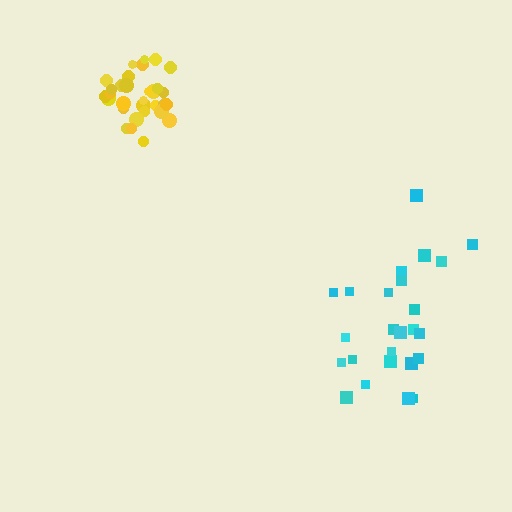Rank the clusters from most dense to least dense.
yellow, cyan.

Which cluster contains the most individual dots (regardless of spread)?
Yellow (32).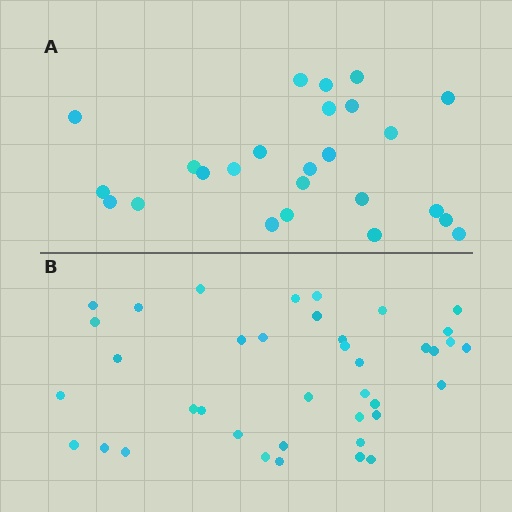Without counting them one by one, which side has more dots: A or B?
Region B (the bottom region) has more dots.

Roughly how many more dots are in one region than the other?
Region B has approximately 15 more dots than region A.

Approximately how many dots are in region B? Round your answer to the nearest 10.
About 40 dots. (The exact count is 39, which rounds to 40.)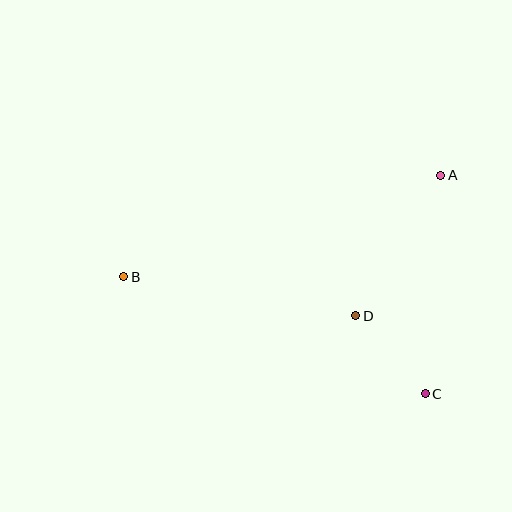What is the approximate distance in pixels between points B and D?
The distance between B and D is approximately 235 pixels.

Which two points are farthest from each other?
Points A and B are farthest from each other.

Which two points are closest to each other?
Points C and D are closest to each other.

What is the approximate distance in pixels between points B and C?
The distance between B and C is approximately 323 pixels.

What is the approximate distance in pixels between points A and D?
The distance between A and D is approximately 164 pixels.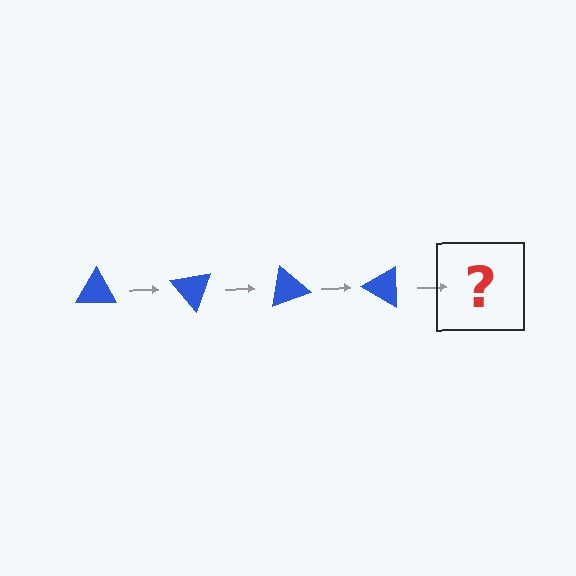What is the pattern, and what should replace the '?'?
The pattern is that the triangle rotates 50 degrees each step. The '?' should be a blue triangle rotated 200 degrees.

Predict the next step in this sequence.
The next step is a blue triangle rotated 200 degrees.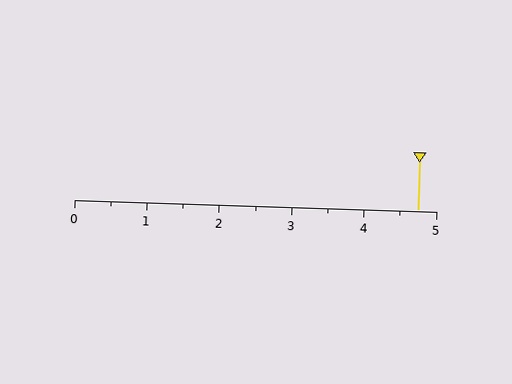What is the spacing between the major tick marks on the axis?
The major ticks are spaced 1 apart.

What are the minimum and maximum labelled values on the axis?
The axis runs from 0 to 5.